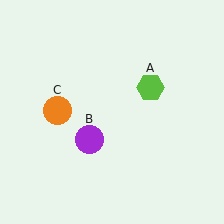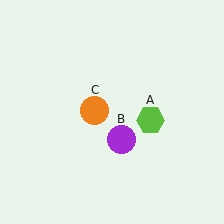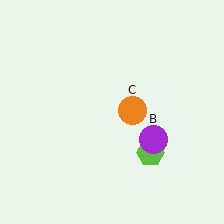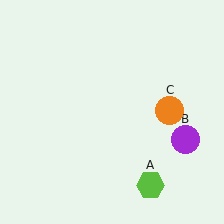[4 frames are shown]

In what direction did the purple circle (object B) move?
The purple circle (object B) moved right.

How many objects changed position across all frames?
3 objects changed position: lime hexagon (object A), purple circle (object B), orange circle (object C).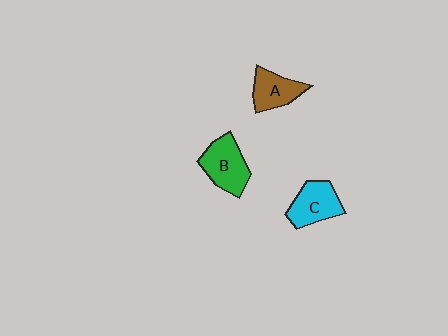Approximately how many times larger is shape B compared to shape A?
Approximately 1.3 times.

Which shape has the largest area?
Shape B (green).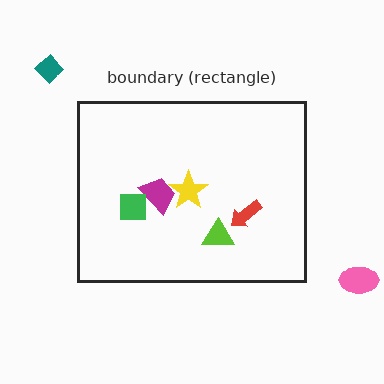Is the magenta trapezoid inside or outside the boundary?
Inside.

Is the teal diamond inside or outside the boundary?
Outside.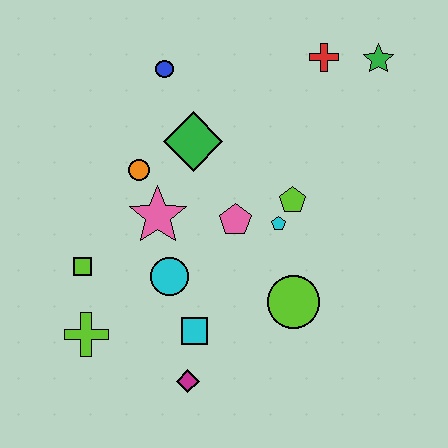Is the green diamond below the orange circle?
No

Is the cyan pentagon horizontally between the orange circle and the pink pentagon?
No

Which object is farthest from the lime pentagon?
The lime cross is farthest from the lime pentagon.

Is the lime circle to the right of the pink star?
Yes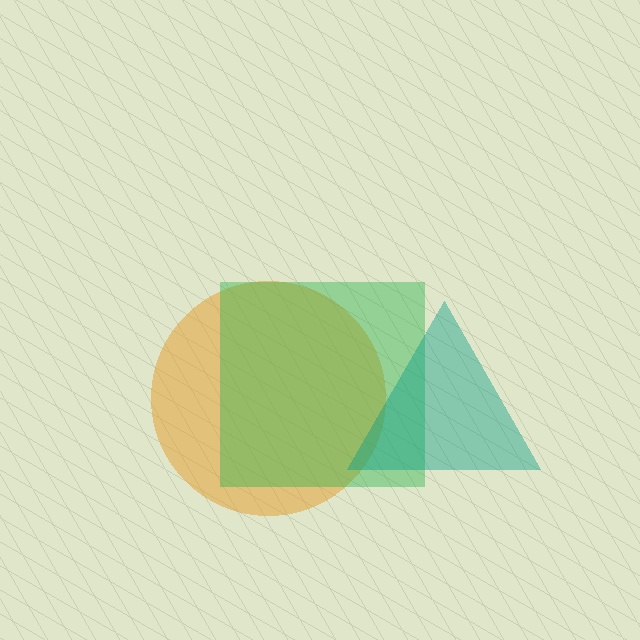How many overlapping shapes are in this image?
There are 3 overlapping shapes in the image.